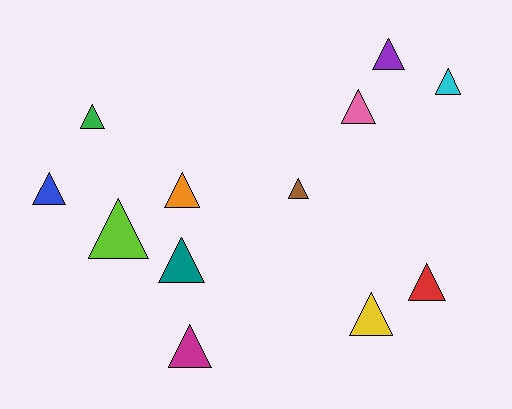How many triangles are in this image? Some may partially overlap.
There are 12 triangles.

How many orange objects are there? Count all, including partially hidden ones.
There is 1 orange object.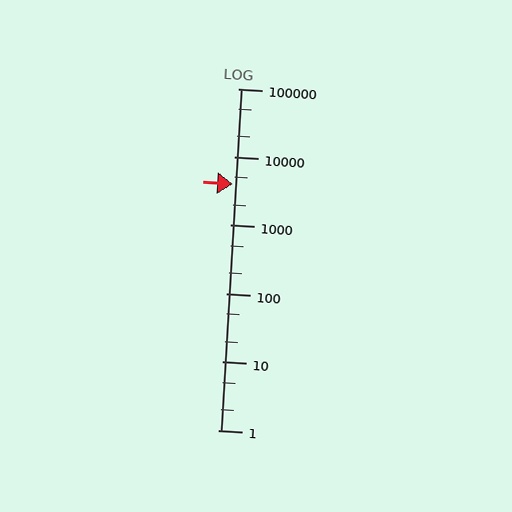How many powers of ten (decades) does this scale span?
The scale spans 5 decades, from 1 to 100000.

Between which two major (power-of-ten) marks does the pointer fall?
The pointer is between 1000 and 10000.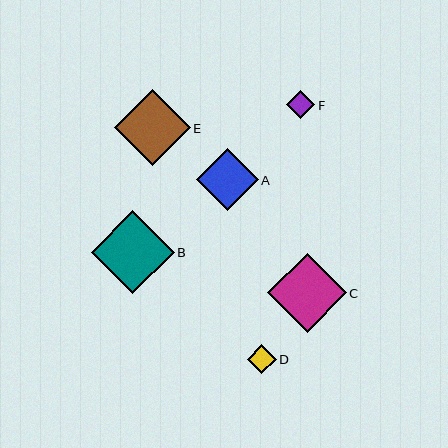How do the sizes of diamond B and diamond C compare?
Diamond B and diamond C are approximately the same size.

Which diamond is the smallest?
Diamond F is the smallest with a size of approximately 28 pixels.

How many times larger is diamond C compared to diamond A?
Diamond C is approximately 1.3 times the size of diamond A.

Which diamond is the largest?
Diamond B is the largest with a size of approximately 83 pixels.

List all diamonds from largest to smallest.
From largest to smallest: B, C, E, A, D, F.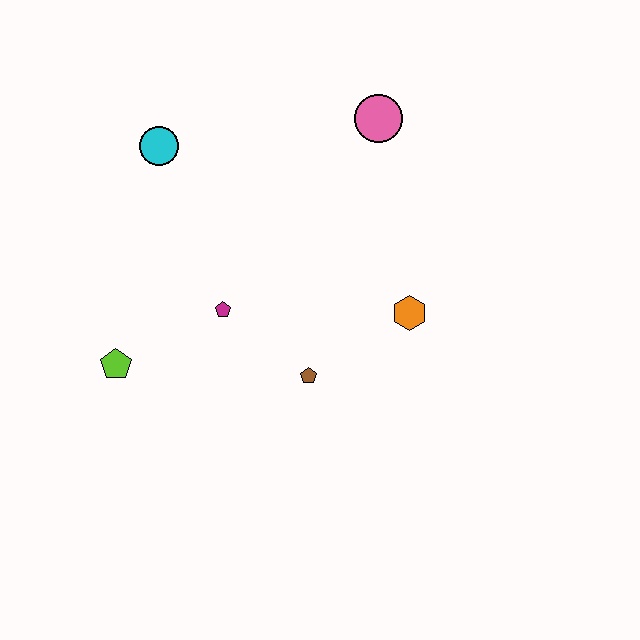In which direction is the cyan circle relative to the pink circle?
The cyan circle is to the left of the pink circle.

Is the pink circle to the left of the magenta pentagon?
No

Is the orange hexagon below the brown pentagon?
No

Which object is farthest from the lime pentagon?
The pink circle is farthest from the lime pentagon.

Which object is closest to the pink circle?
The orange hexagon is closest to the pink circle.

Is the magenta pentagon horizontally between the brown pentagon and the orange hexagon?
No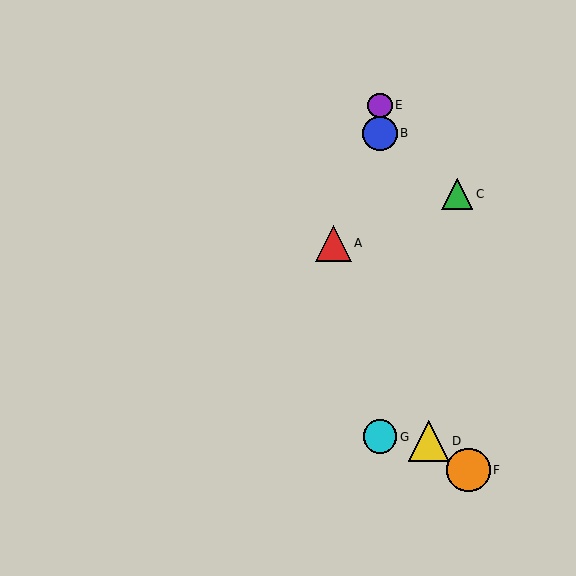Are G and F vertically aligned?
No, G is at x≈380 and F is at x≈469.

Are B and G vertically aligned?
Yes, both are at x≈380.